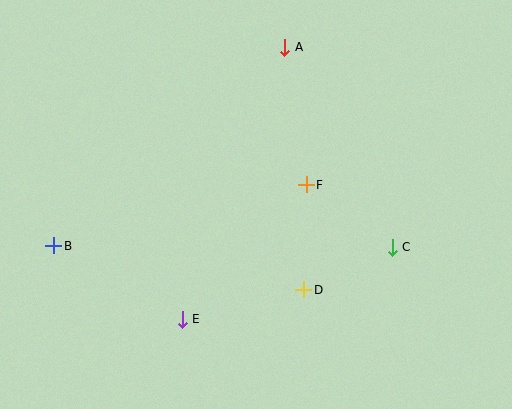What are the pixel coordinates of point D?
Point D is at (304, 290).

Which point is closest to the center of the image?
Point F at (306, 185) is closest to the center.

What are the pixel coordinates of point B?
Point B is at (54, 246).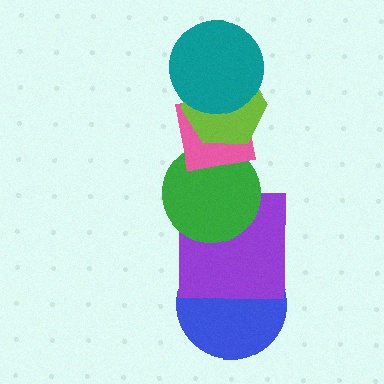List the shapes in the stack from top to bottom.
From top to bottom: the teal circle, the lime hexagon, the pink square, the green circle, the purple square, the blue circle.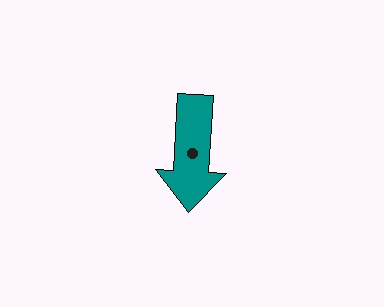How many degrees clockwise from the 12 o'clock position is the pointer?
Approximately 183 degrees.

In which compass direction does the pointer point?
South.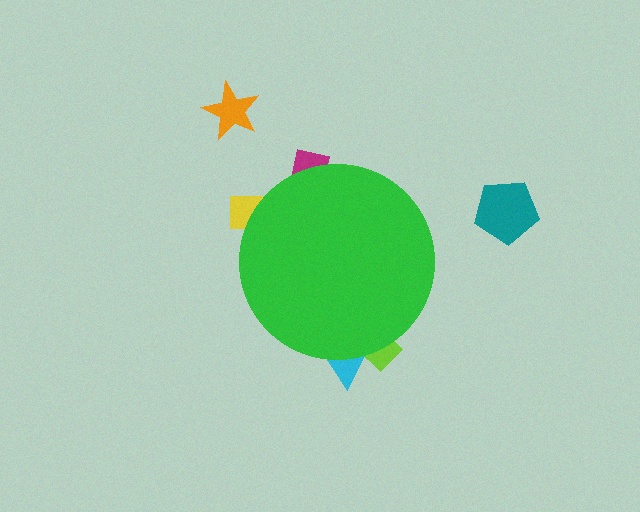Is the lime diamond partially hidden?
Yes, the lime diamond is partially hidden behind the green circle.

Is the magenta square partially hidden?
Yes, the magenta square is partially hidden behind the green circle.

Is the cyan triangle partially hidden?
Yes, the cyan triangle is partially hidden behind the green circle.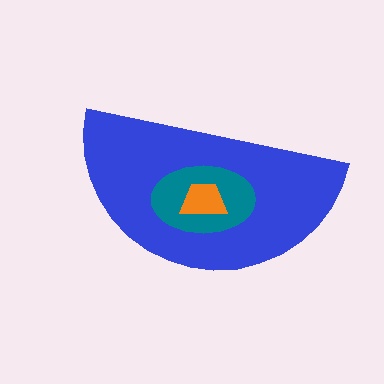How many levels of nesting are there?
3.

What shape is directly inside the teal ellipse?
The orange trapezoid.